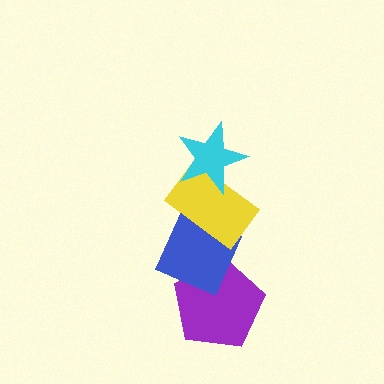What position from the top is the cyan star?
The cyan star is 1st from the top.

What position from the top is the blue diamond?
The blue diamond is 3rd from the top.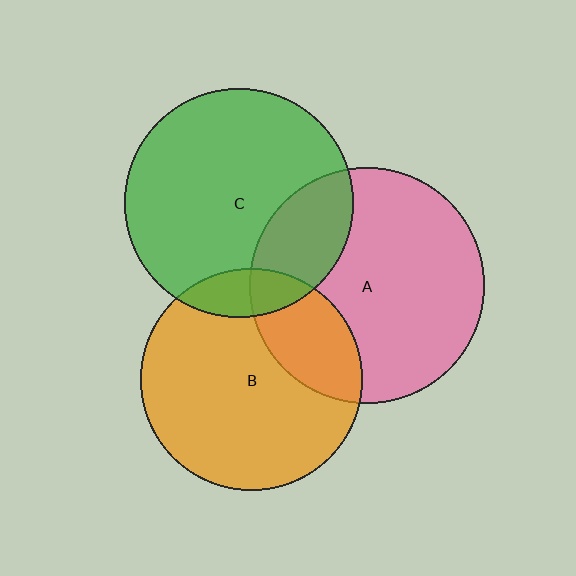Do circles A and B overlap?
Yes.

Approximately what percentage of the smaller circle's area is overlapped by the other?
Approximately 25%.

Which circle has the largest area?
Circle A (pink).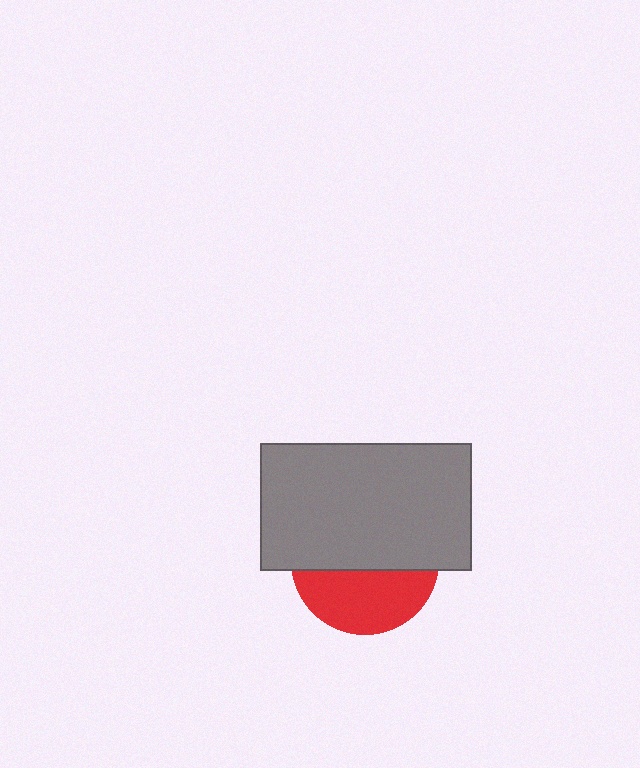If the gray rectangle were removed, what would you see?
You would see the complete red circle.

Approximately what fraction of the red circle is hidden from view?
Roughly 59% of the red circle is hidden behind the gray rectangle.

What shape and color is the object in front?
The object in front is a gray rectangle.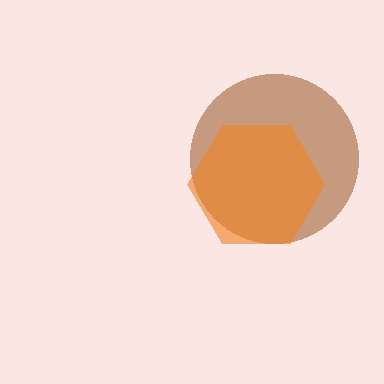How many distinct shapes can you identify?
There are 2 distinct shapes: a brown circle, an orange hexagon.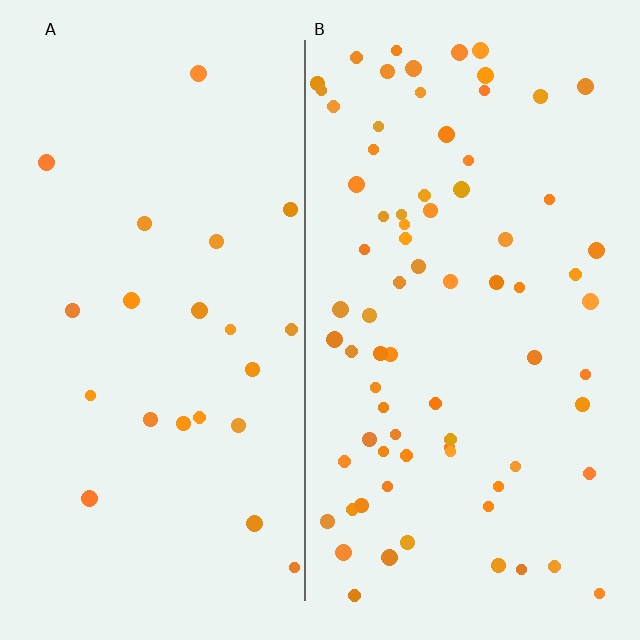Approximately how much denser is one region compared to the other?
Approximately 3.5× — region B over region A.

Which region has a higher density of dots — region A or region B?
B (the right).